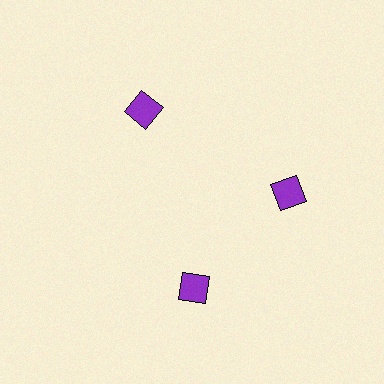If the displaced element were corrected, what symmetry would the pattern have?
It would have 3-fold rotational symmetry — the pattern would map onto itself every 120 degrees.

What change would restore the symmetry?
The symmetry would be restored by rotating it back into even spacing with its neighbors so that all 3 squares sit at equal angles and equal distance from the center.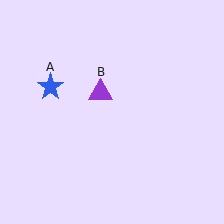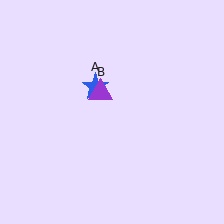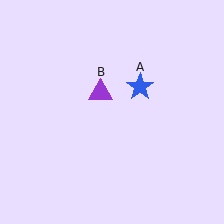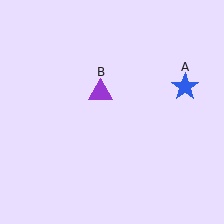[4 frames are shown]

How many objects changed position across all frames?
1 object changed position: blue star (object A).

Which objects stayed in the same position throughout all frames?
Purple triangle (object B) remained stationary.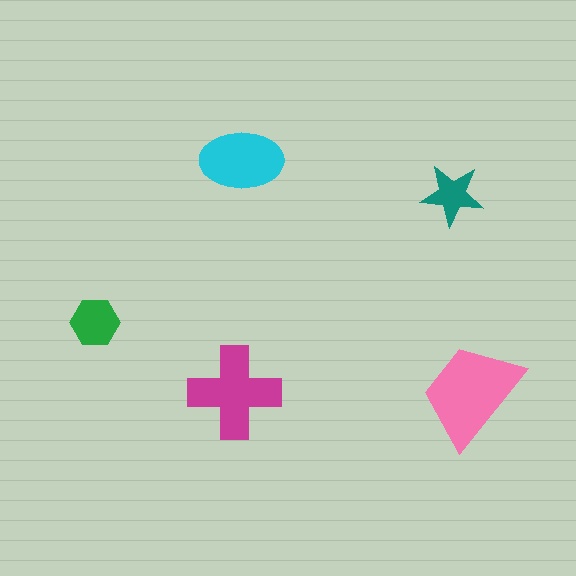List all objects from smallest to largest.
The teal star, the green hexagon, the cyan ellipse, the magenta cross, the pink trapezoid.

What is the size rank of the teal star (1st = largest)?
5th.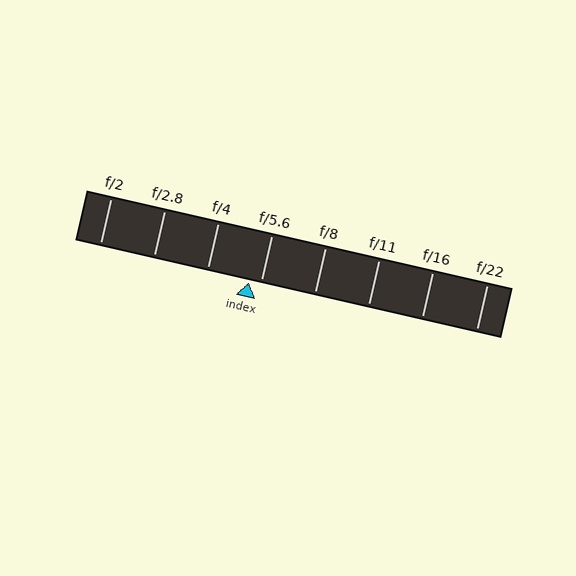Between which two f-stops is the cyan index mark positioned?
The index mark is between f/4 and f/5.6.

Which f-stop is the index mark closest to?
The index mark is closest to f/5.6.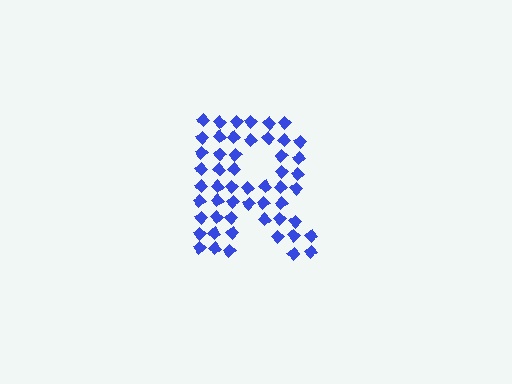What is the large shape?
The large shape is the letter R.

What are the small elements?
The small elements are diamonds.